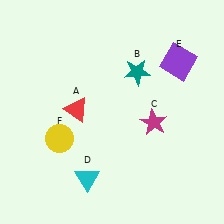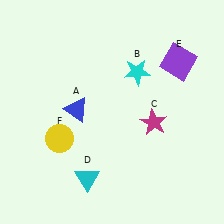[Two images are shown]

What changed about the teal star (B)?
In Image 1, B is teal. In Image 2, it changed to cyan.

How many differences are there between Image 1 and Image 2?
There are 2 differences between the two images.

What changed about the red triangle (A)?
In Image 1, A is red. In Image 2, it changed to blue.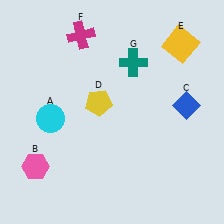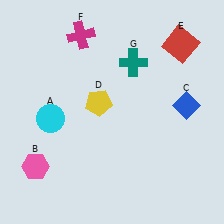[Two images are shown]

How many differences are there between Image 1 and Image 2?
There is 1 difference between the two images.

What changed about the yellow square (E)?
In Image 1, E is yellow. In Image 2, it changed to red.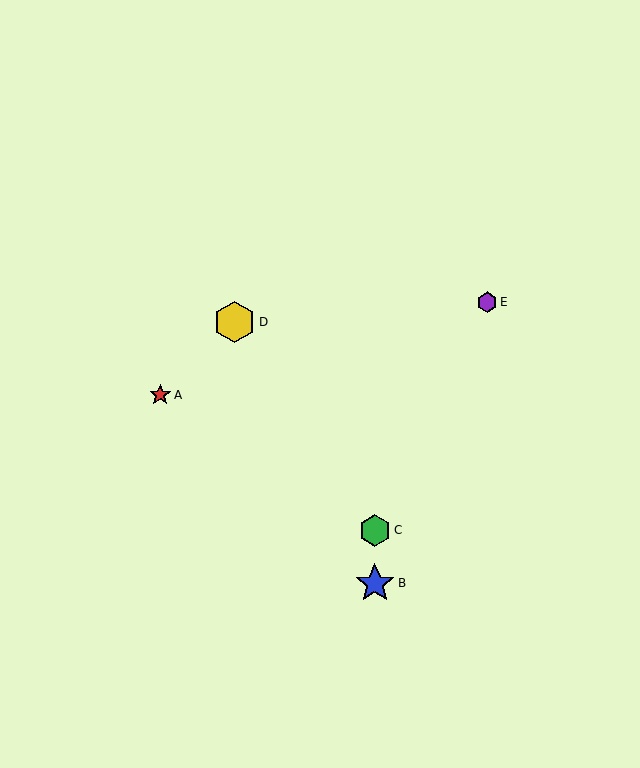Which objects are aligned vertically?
Objects B, C are aligned vertically.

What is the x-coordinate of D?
Object D is at x≈235.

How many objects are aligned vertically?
2 objects (B, C) are aligned vertically.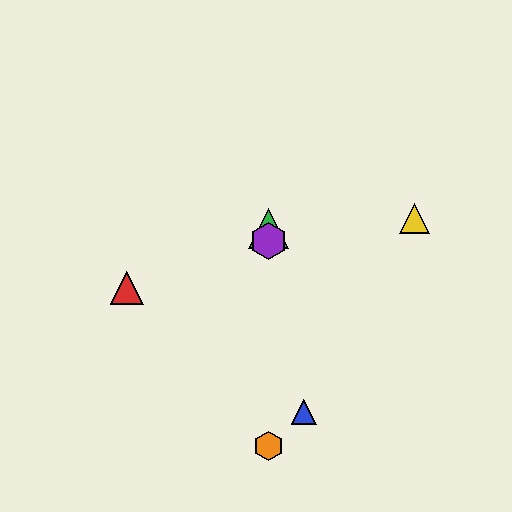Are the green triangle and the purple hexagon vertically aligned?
Yes, both are at x≈268.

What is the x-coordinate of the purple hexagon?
The purple hexagon is at x≈268.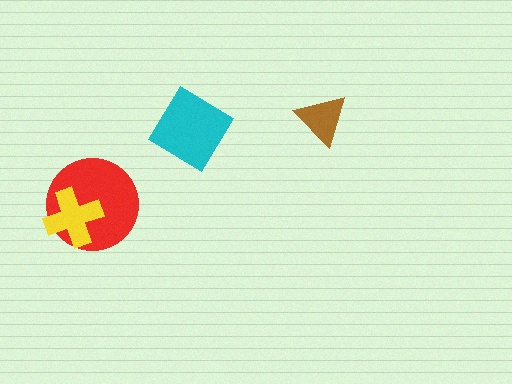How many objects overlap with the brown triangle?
0 objects overlap with the brown triangle.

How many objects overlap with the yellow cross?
1 object overlaps with the yellow cross.